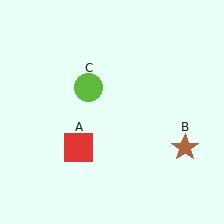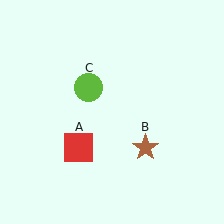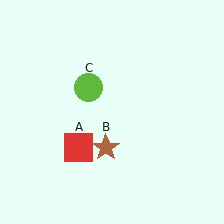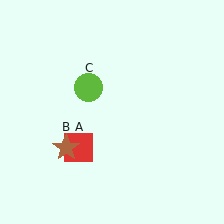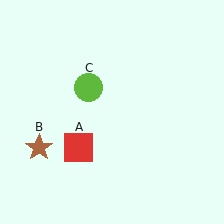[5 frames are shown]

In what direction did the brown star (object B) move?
The brown star (object B) moved left.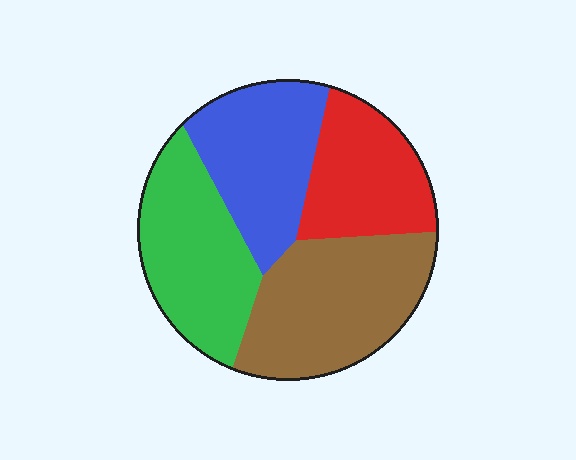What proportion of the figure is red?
Red covers about 20% of the figure.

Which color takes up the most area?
Brown, at roughly 30%.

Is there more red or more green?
Green.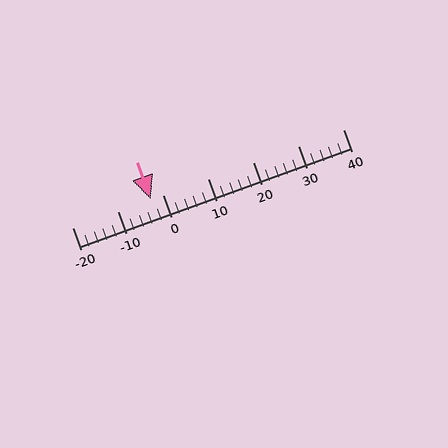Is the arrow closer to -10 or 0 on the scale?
The arrow is closer to 0.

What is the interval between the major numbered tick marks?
The major tick marks are spaced 10 units apart.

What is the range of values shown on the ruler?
The ruler shows values from -20 to 40.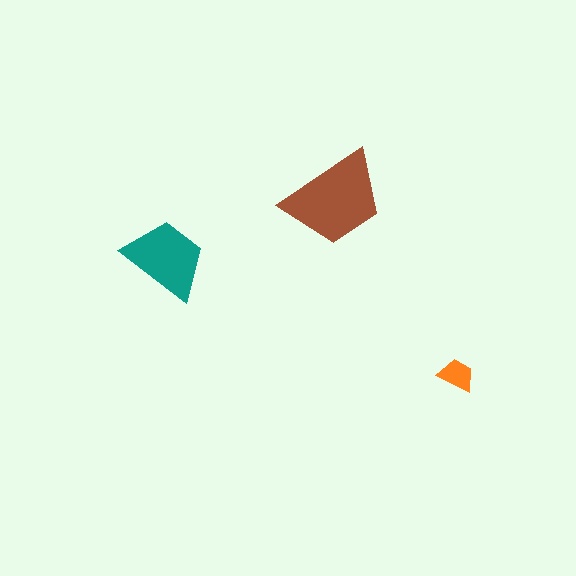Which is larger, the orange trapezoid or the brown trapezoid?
The brown one.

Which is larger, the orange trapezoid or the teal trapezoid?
The teal one.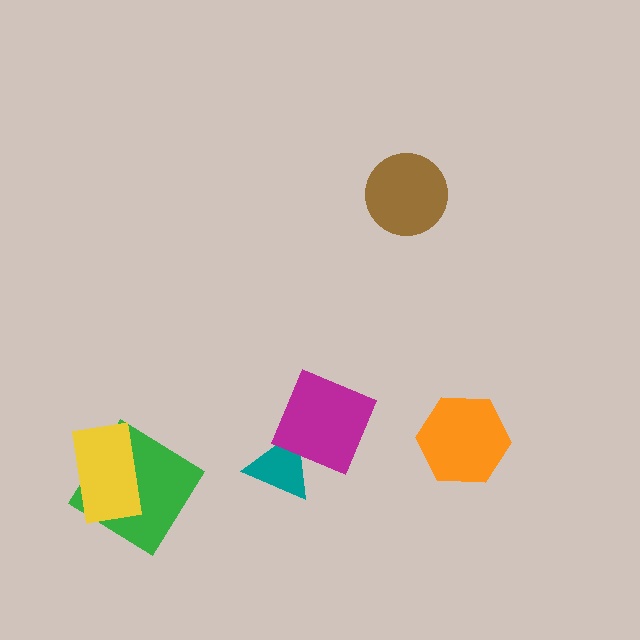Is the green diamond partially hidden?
Yes, it is partially covered by another shape.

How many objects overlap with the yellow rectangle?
1 object overlaps with the yellow rectangle.